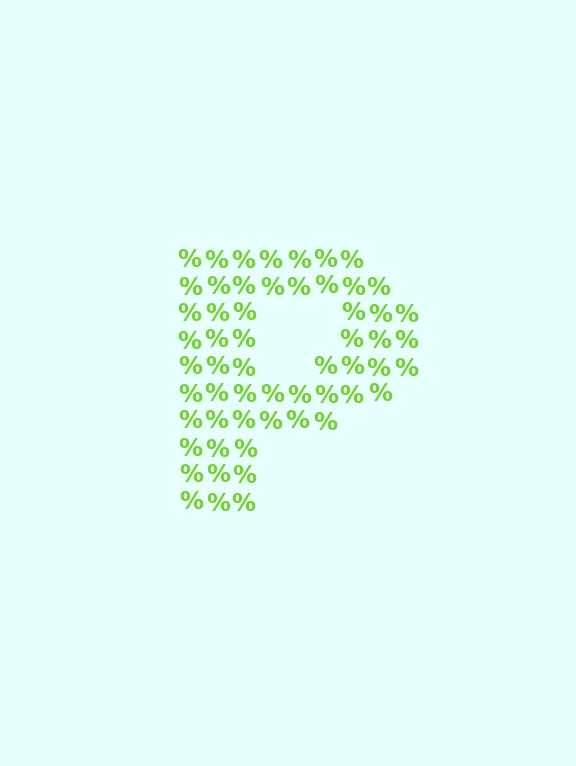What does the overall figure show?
The overall figure shows the letter P.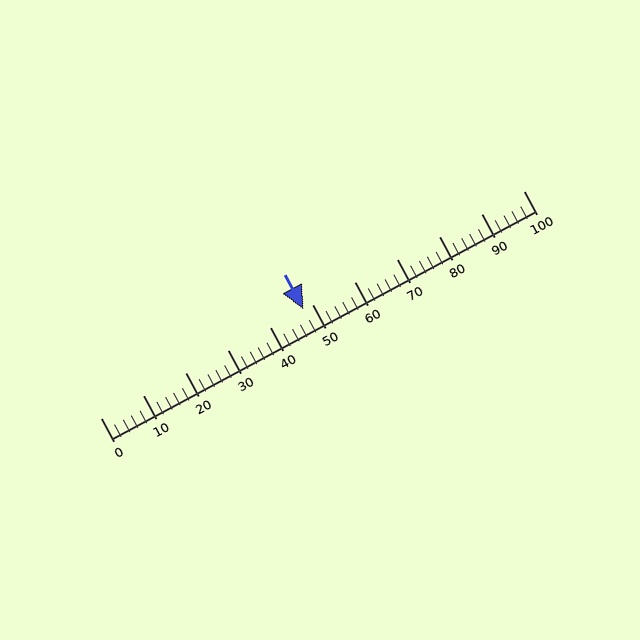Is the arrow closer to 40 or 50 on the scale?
The arrow is closer to 50.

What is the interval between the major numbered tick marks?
The major tick marks are spaced 10 units apart.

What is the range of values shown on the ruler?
The ruler shows values from 0 to 100.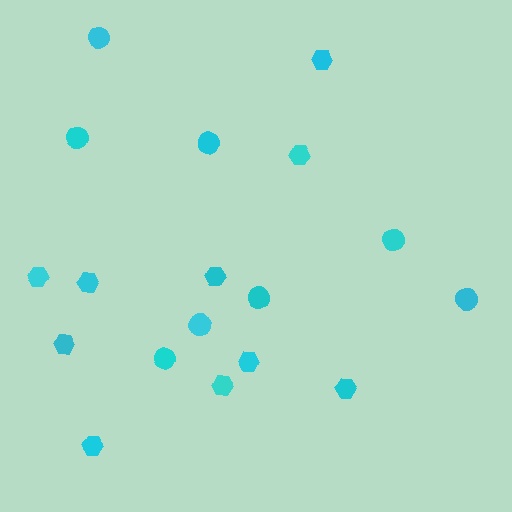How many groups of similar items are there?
There are 2 groups: one group of hexagons (10) and one group of circles (8).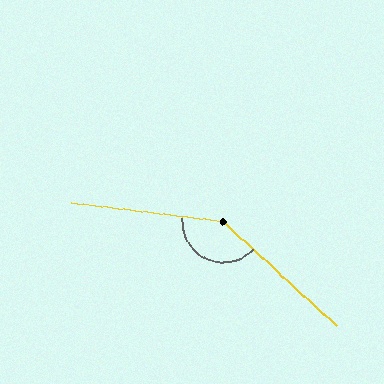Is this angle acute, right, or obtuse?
It is obtuse.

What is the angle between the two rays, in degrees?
Approximately 144 degrees.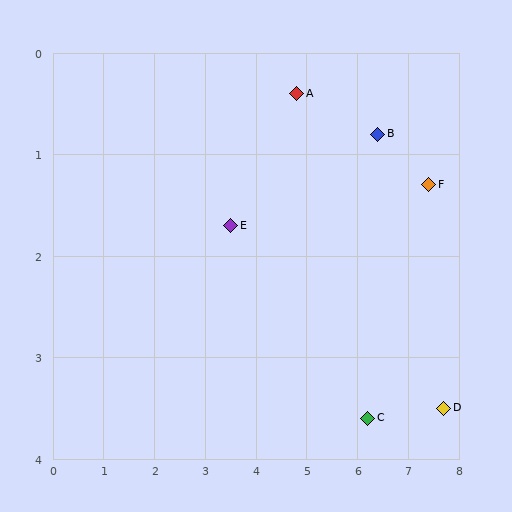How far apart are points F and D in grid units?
Points F and D are about 2.2 grid units apart.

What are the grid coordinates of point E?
Point E is at approximately (3.5, 1.7).